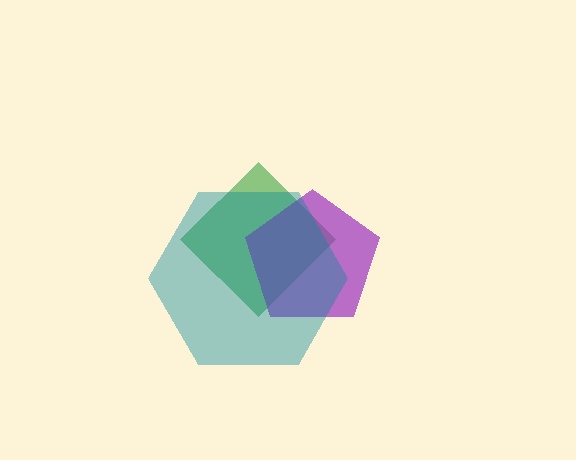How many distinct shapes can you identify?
There are 3 distinct shapes: a green diamond, a purple pentagon, a teal hexagon.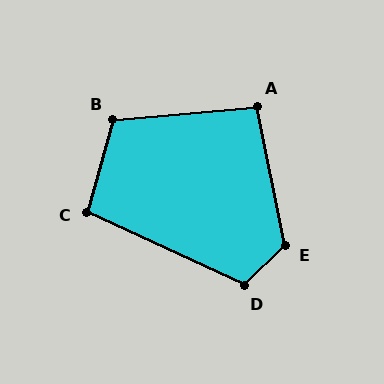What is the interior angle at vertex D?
Approximately 110 degrees (obtuse).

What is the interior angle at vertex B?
Approximately 111 degrees (obtuse).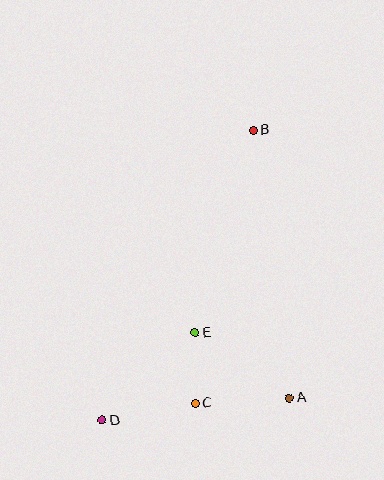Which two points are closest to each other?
Points C and E are closest to each other.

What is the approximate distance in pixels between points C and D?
The distance between C and D is approximately 94 pixels.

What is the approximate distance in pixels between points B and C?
The distance between B and C is approximately 279 pixels.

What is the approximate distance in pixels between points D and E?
The distance between D and E is approximately 128 pixels.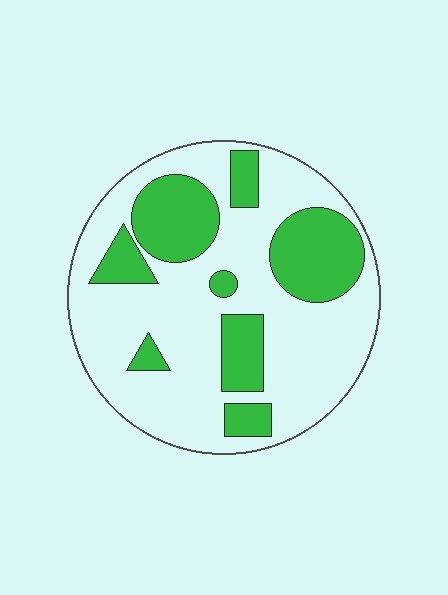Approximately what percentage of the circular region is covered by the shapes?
Approximately 30%.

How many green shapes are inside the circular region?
8.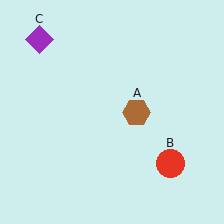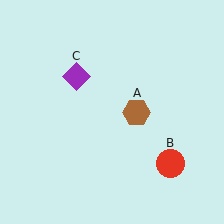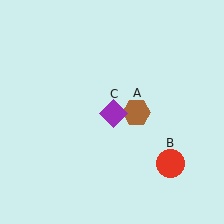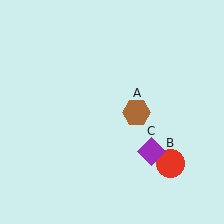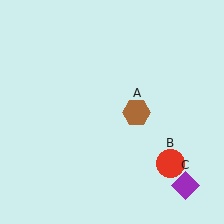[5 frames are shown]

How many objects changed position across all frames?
1 object changed position: purple diamond (object C).